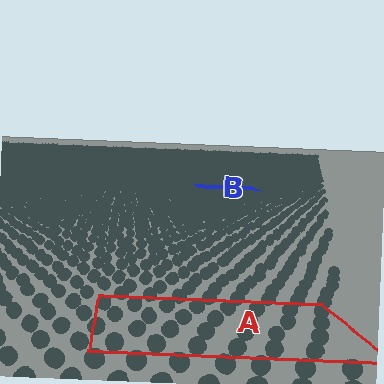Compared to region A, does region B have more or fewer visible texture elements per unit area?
Region B has more texture elements per unit area — they are packed more densely because it is farther away.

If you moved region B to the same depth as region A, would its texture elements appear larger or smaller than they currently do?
They would appear larger. At a closer depth, the same texture elements are projected at a bigger on-screen size.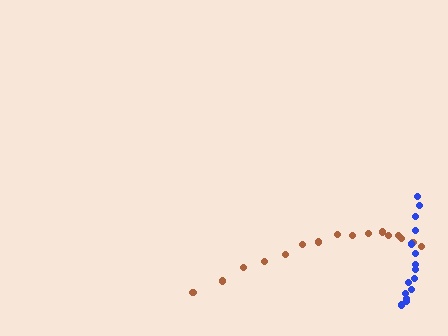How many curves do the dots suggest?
There are 2 distinct paths.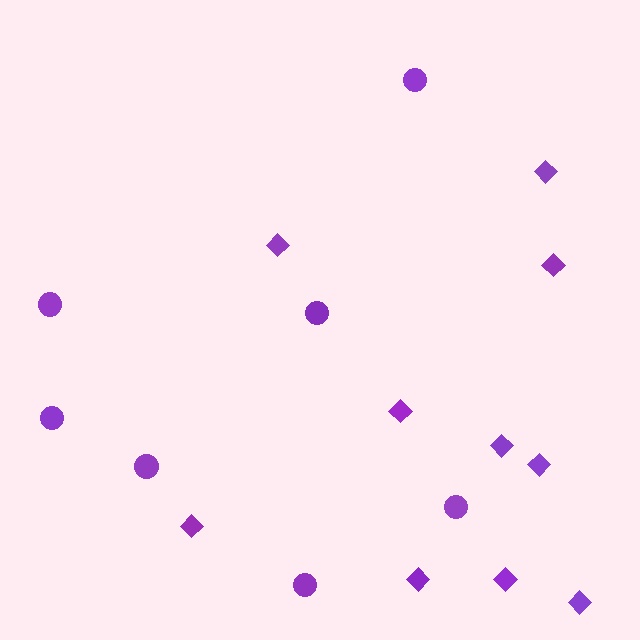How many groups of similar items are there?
There are 2 groups: one group of diamonds (10) and one group of circles (7).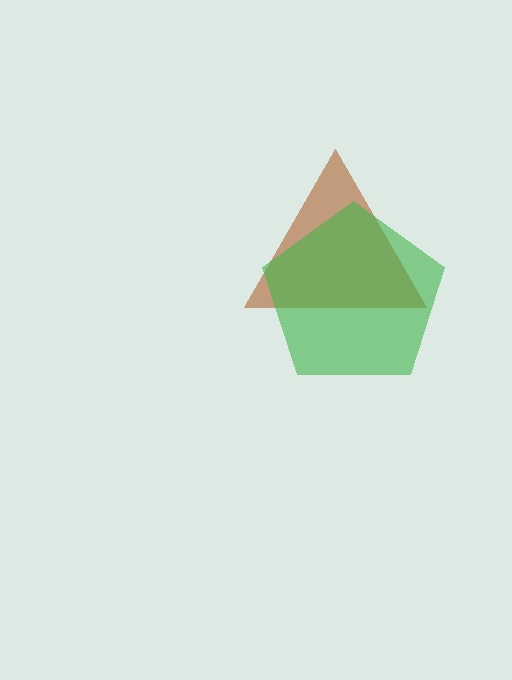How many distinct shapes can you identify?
There are 2 distinct shapes: a brown triangle, a green pentagon.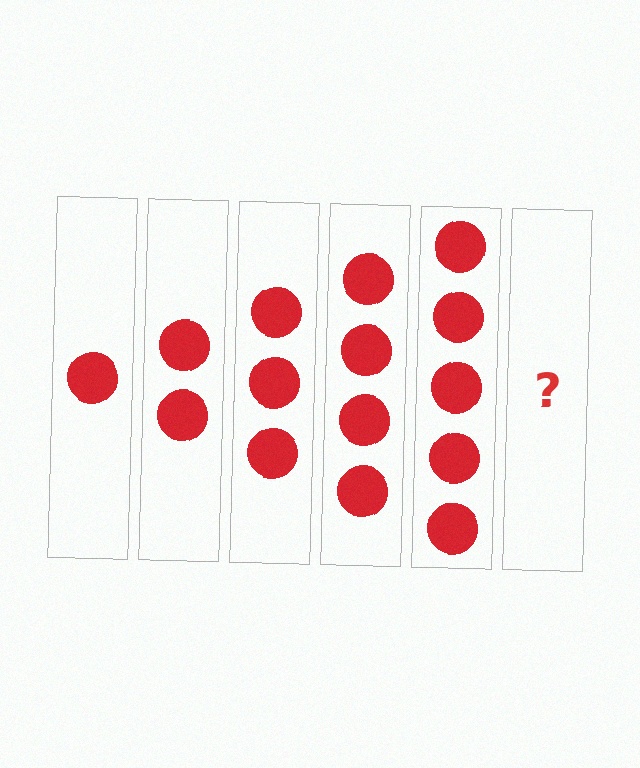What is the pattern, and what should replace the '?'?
The pattern is that each step adds one more circle. The '?' should be 6 circles.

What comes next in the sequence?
The next element should be 6 circles.